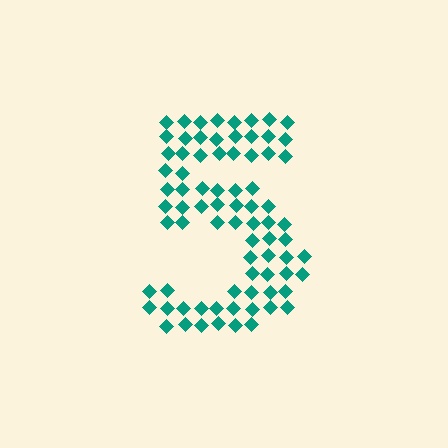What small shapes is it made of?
It is made of small diamonds.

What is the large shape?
The large shape is the digit 5.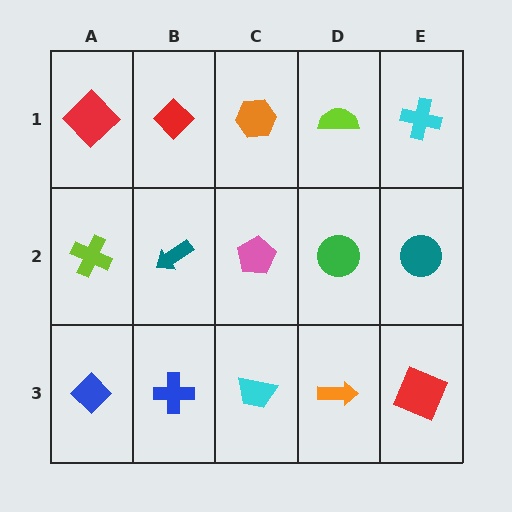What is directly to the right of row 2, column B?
A pink pentagon.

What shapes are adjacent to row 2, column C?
An orange hexagon (row 1, column C), a cyan trapezoid (row 3, column C), a teal arrow (row 2, column B), a green circle (row 2, column D).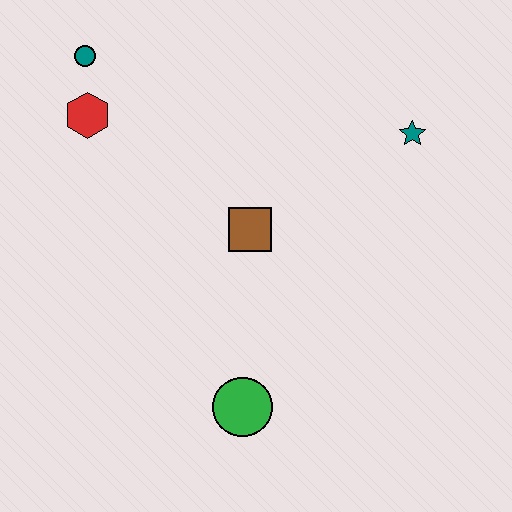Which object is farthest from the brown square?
The teal circle is farthest from the brown square.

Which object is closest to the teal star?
The brown square is closest to the teal star.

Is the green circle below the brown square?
Yes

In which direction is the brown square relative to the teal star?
The brown square is to the left of the teal star.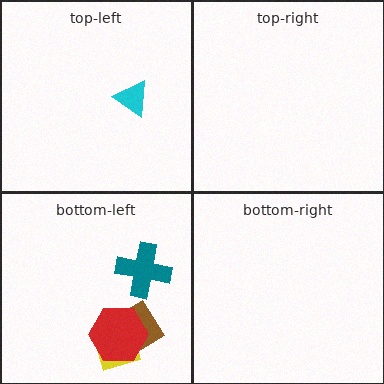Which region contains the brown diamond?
The bottom-left region.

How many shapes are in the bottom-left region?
4.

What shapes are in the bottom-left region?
The teal cross, the brown diamond, the yellow diamond, the red hexagon.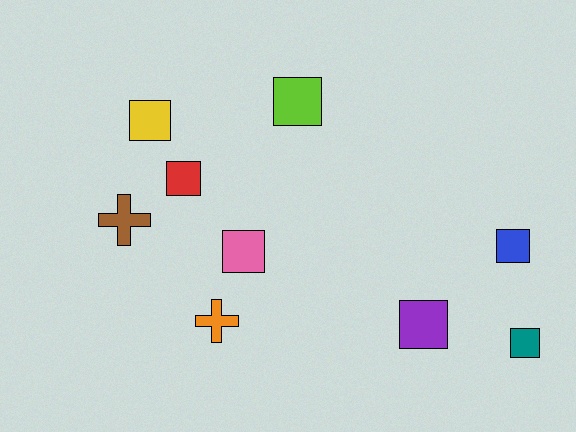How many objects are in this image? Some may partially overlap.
There are 9 objects.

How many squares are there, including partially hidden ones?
There are 7 squares.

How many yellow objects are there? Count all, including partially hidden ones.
There is 1 yellow object.